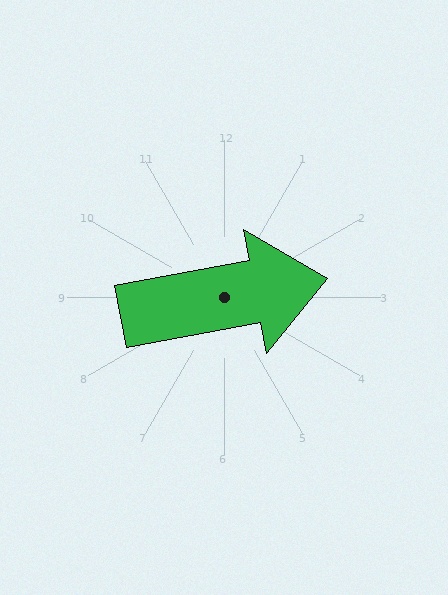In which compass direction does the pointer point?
East.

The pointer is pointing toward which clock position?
Roughly 3 o'clock.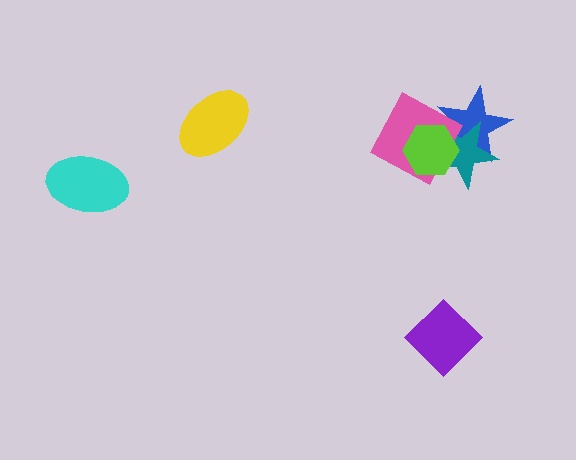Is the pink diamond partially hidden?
Yes, it is partially covered by another shape.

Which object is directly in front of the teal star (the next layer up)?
The pink diamond is directly in front of the teal star.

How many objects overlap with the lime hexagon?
3 objects overlap with the lime hexagon.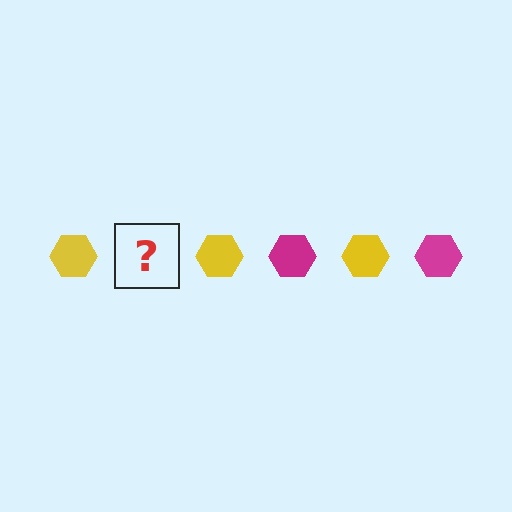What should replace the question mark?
The question mark should be replaced with a magenta hexagon.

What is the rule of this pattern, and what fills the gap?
The rule is that the pattern cycles through yellow, magenta hexagons. The gap should be filled with a magenta hexagon.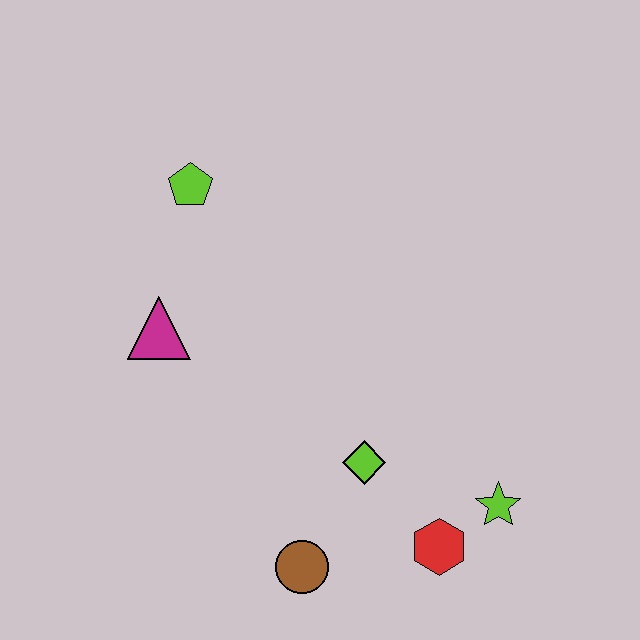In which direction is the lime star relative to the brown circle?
The lime star is to the right of the brown circle.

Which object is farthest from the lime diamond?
The lime pentagon is farthest from the lime diamond.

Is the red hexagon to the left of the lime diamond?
No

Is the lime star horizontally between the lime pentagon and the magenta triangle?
No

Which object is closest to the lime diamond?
The red hexagon is closest to the lime diamond.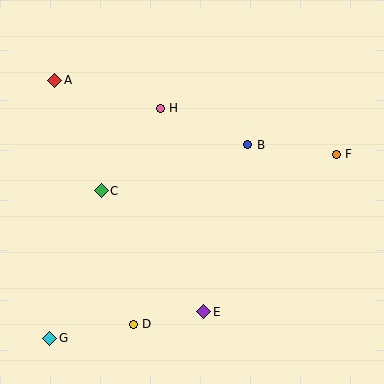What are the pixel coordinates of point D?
Point D is at (133, 324).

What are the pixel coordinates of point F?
Point F is at (336, 154).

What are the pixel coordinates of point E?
Point E is at (204, 312).